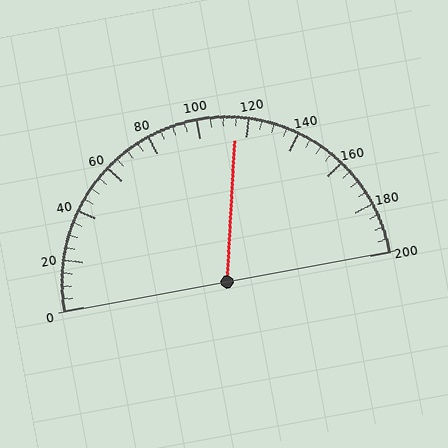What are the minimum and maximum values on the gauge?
The gauge ranges from 0 to 200.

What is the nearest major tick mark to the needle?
The nearest major tick mark is 120.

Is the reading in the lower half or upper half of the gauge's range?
The reading is in the upper half of the range (0 to 200).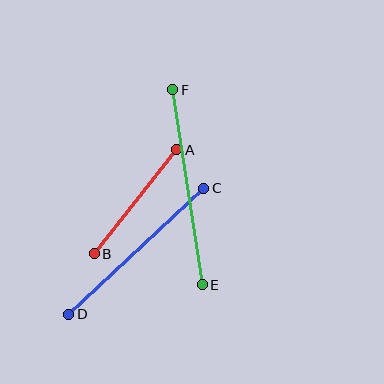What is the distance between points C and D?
The distance is approximately 185 pixels.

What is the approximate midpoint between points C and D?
The midpoint is at approximately (136, 251) pixels.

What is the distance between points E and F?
The distance is approximately 197 pixels.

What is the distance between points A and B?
The distance is approximately 133 pixels.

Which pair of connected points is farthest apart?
Points E and F are farthest apart.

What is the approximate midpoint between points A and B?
The midpoint is at approximately (136, 202) pixels.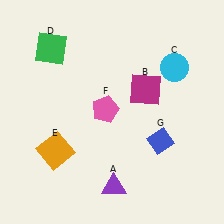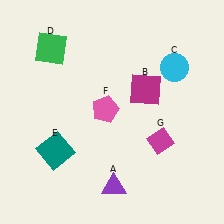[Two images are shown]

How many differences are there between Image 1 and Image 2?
There are 2 differences between the two images.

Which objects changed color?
E changed from orange to teal. G changed from blue to magenta.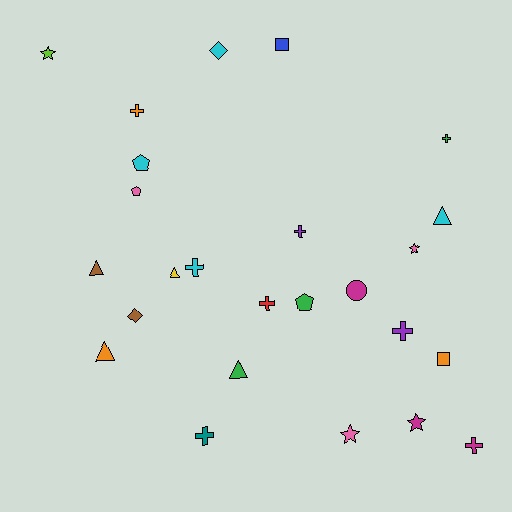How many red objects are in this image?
There is 1 red object.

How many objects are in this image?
There are 25 objects.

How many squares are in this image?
There are 2 squares.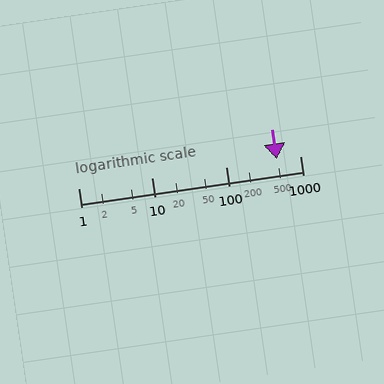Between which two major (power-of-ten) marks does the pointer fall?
The pointer is between 100 and 1000.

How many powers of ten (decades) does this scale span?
The scale spans 3 decades, from 1 to 1000.